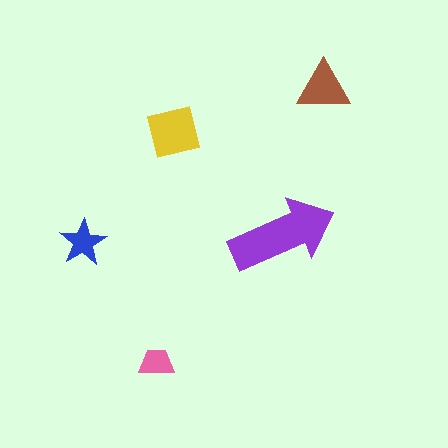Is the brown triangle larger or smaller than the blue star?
Larger.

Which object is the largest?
The purple arrow.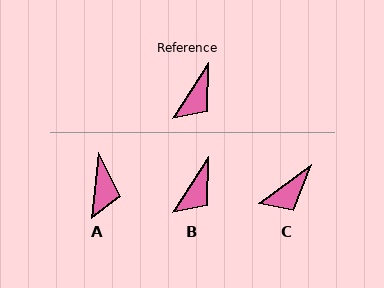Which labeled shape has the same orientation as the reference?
B.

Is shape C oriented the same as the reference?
No, it is off by about 21 degrees.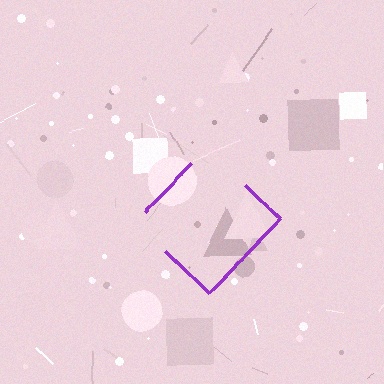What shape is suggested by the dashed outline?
The dashed outline suggests a diamond.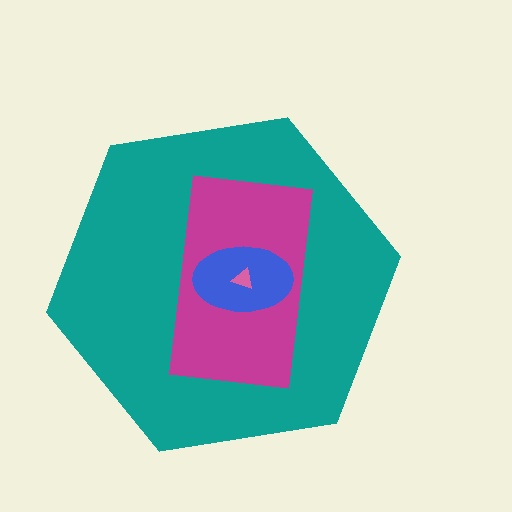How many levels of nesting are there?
4.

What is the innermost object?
The pink triangle.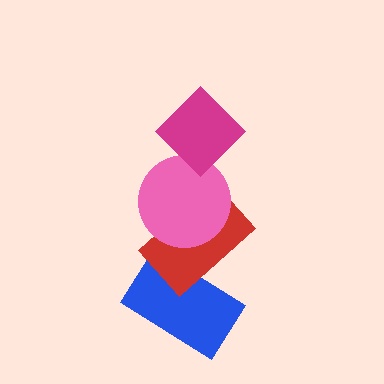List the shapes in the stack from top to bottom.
From top to bottom: the magenta diamond, the pink circle, the red rectangle, the blue rectangle.